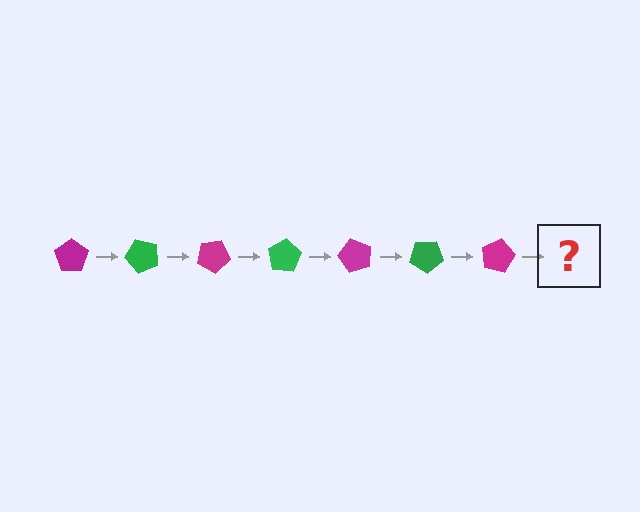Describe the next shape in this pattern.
It should be a green pentagon, rotated 350 degrees from the start.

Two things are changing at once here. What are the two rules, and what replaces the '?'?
The two rules are that it rotates 50 degrees each step and the color cycles through magenta and green. The '?' should be a green pentagon, rotated 350 degrees from the start.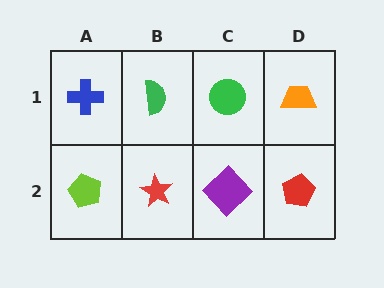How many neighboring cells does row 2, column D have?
2.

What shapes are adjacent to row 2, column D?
An orange trapezoid (row 1, column D), a purple diamond (row 2, column C).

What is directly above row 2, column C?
A green circle.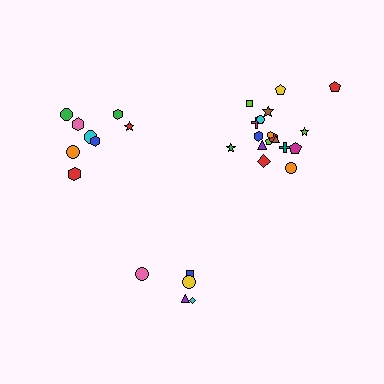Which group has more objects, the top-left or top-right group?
The top-right group.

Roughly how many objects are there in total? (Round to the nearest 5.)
Roughly 30 objects in total.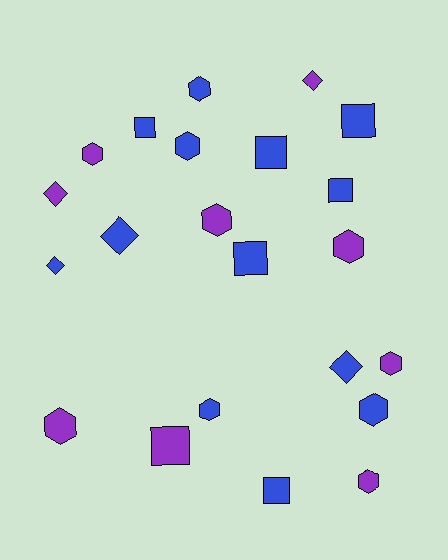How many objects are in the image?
There are 22 objects.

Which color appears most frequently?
Blue, with 13 objects.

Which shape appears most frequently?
Hexagon, with 10 objects.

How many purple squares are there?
There is 1 purple square.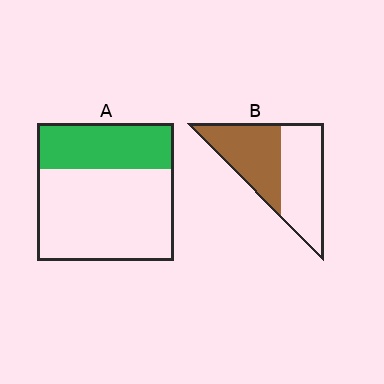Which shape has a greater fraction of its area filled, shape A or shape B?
Shape B.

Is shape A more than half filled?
No.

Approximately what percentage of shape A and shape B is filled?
A is approximately 35% and B is approximately 45%.